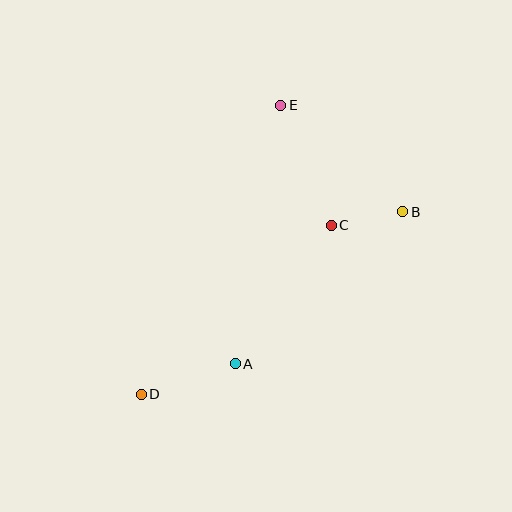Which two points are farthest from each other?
Points D and E are farthest from each other.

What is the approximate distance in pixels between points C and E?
The distance between C and E is approximately 130 pixels.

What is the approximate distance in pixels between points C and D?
The distance between C and D is approximately 254 pixels.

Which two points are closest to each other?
Points B and C are closest to each other.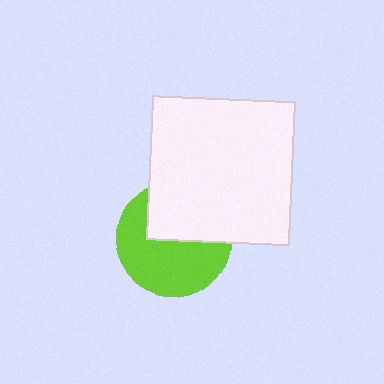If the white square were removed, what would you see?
You would see the complete lime circle.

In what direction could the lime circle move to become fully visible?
The lime circle could move down. That would shift it out from behind the white square entirely.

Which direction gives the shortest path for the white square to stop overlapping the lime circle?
Moving up gives the shortest separation.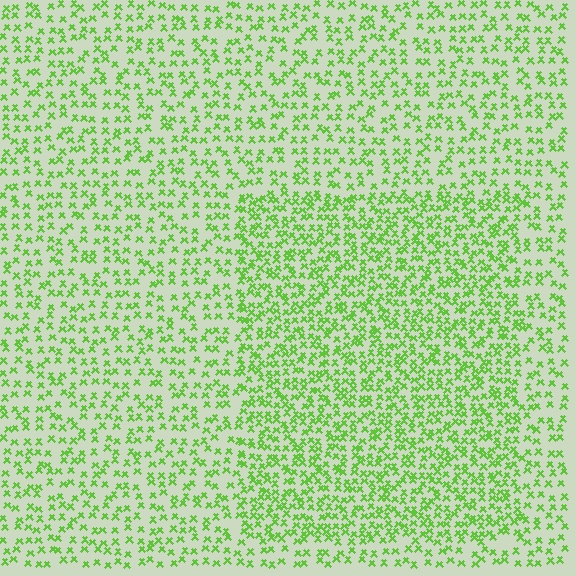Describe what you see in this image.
The image contains small lime elements arranged at two different densities. A rectangle-shaped region is visible where the elements are more densely packed than the surrounding area.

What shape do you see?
I see a rectangle.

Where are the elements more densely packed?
The elements are more densely packed inside the rectangle boundary.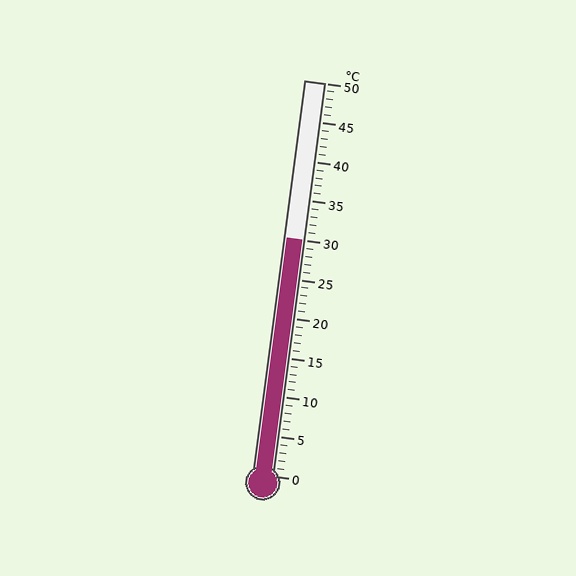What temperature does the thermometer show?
The thermometer shows approximately 30°C.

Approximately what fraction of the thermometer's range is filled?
The thermometer is filled to approximately 60% of its range.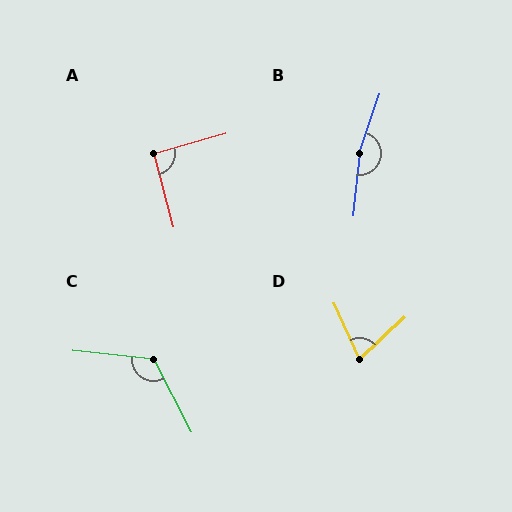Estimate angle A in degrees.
Approximately 91 degrees.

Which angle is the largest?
B, at approximately 167 degrees.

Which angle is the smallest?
D, at approximately 72 degrees.